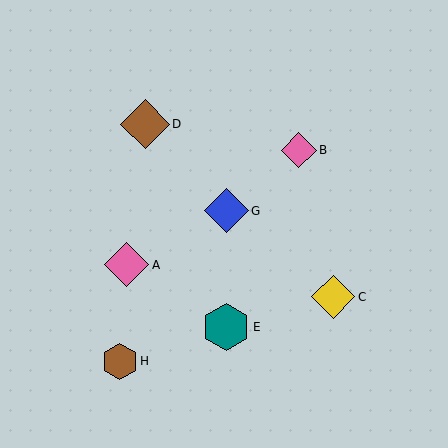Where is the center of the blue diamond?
The center of the blue diamond is at (226, 211).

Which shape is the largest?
The brown diamond (labeled D) is the largest.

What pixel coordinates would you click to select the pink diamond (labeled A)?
Click at (127, 265) to select the pink diamond A.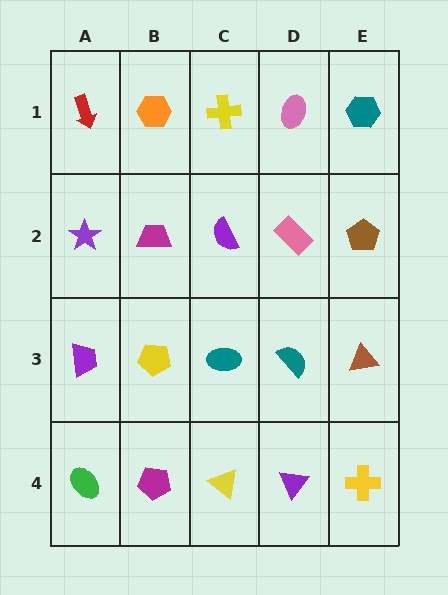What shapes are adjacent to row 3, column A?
A purple star (row 2, column A), a green ellipse (row 4, column A), a yellow pentagon (row 3, column B).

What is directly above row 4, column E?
A brown triangle.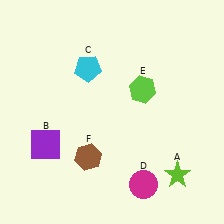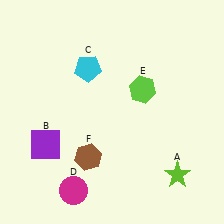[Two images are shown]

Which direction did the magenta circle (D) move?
The magenta circle (D) moved left.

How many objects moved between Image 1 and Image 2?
1 object moved between the two images.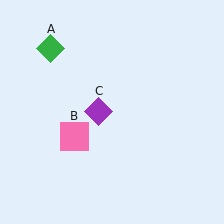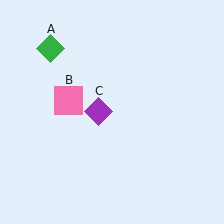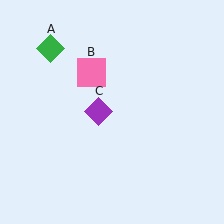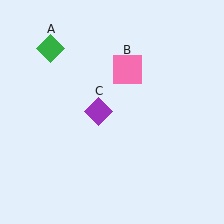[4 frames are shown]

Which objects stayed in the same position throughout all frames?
Green diamond (object A) and purple diamond (object C) remained stationary.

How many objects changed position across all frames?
1 object changed position: pink square (object B).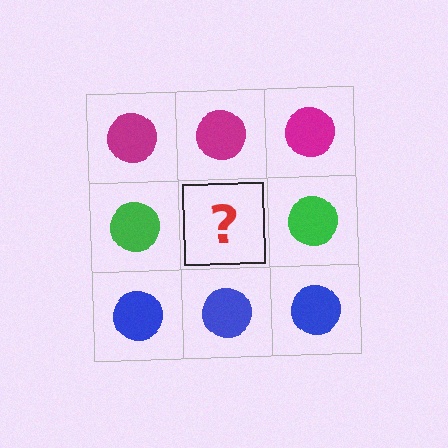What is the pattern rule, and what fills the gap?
The rule is that each row has a consistent color. The gap should be filled with a green circle.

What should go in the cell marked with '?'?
The missing cell should contain a green circle.